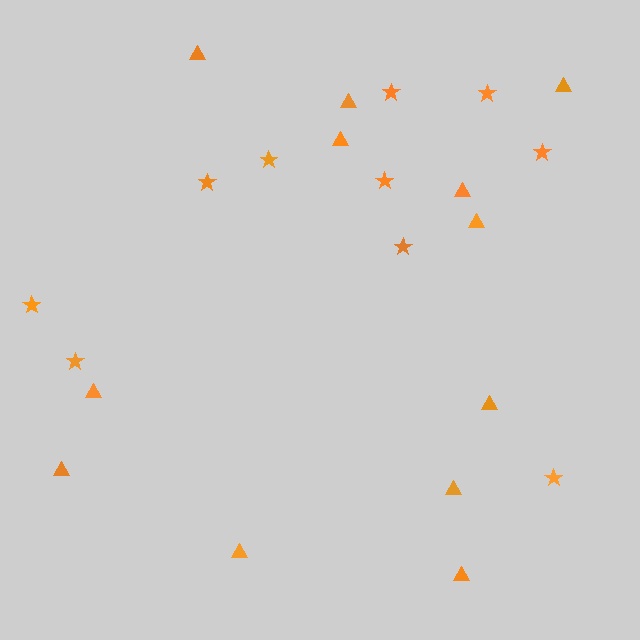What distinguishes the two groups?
There are 2 groups: one group of stars (10) and one group of triangles (12).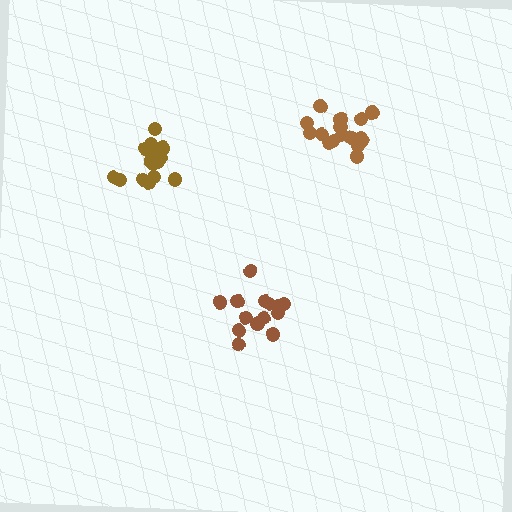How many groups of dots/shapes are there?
There are 3 groups.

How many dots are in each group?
Group 1: 14 dots, Group 2: 16 dots, Group 3: 18 dots (48 total).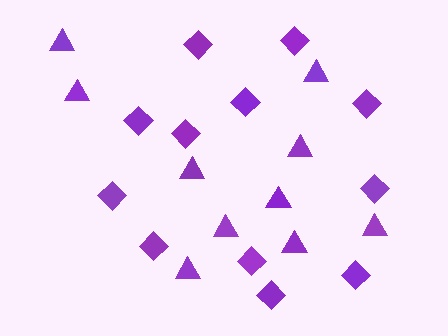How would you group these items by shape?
There are 2 groups: one group of triangles (10) and one group of diamonds (12).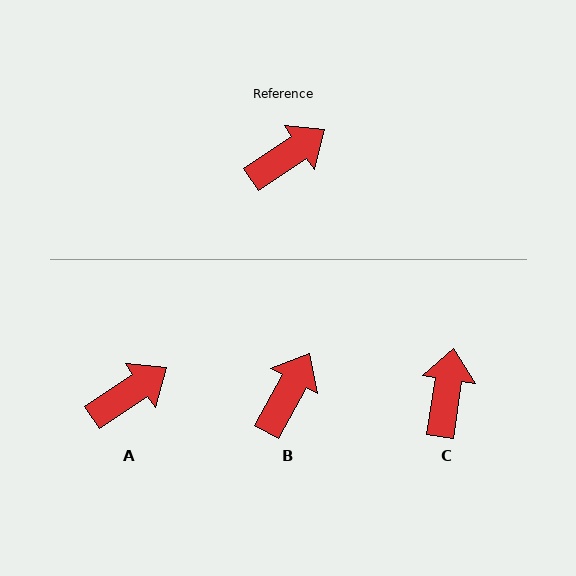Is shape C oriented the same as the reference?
No, it is off by about 47 degrees.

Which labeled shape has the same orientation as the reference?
A.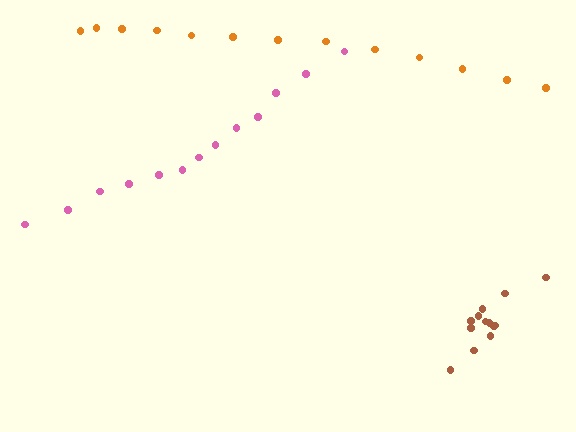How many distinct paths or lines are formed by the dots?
There are 3 distinct paths.